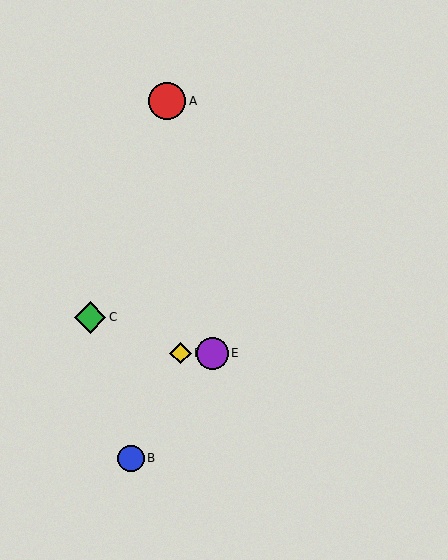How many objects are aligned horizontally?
2 objects (D, E) are aligned horizontally.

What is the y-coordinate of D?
Object D is at y≈353.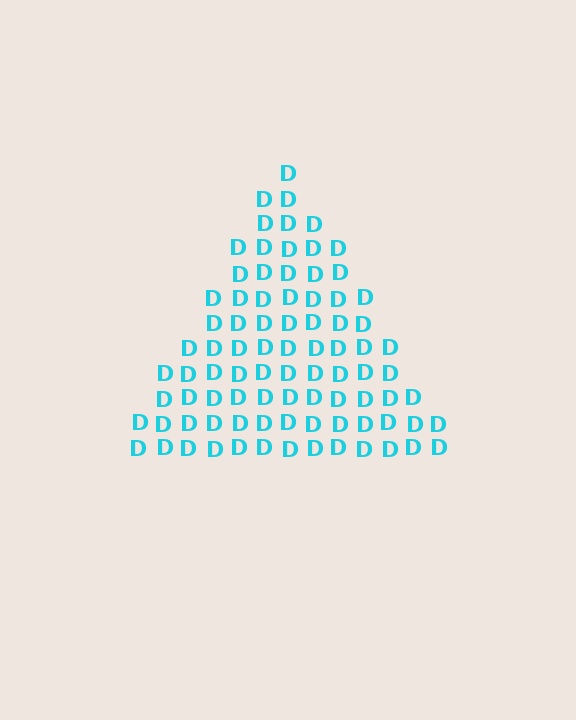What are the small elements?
The small elements are letter D's.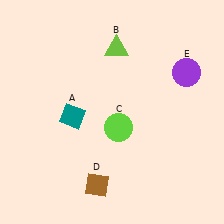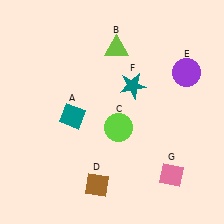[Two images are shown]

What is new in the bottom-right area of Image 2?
A pink diamond (G) was added in the bottom-right area of Image 2.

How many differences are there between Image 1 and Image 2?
There are 2 differences between the two images.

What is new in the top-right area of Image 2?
A teal star (F) was added in the top-right area of Image 2.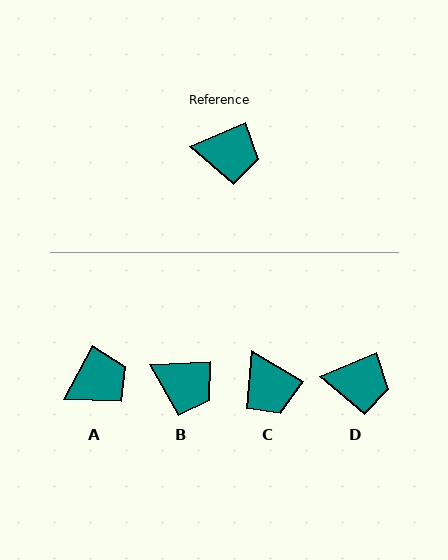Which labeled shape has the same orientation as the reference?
D.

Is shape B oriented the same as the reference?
No, it is off by about 20 degrees.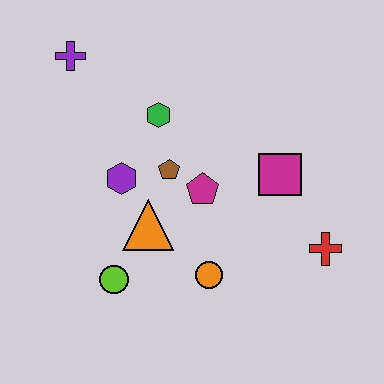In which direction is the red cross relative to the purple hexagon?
The red cross is to the right of the purple hexagon.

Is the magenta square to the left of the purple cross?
No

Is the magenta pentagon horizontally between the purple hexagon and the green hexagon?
No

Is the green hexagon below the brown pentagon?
No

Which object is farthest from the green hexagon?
The red cross is farthest from the green hexagon.